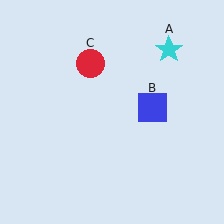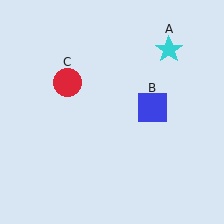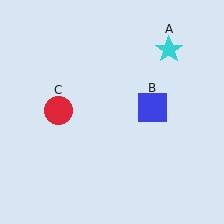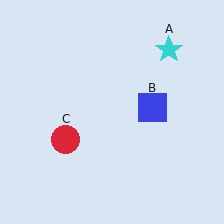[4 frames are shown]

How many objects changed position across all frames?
1 object changed position: red circle (object C).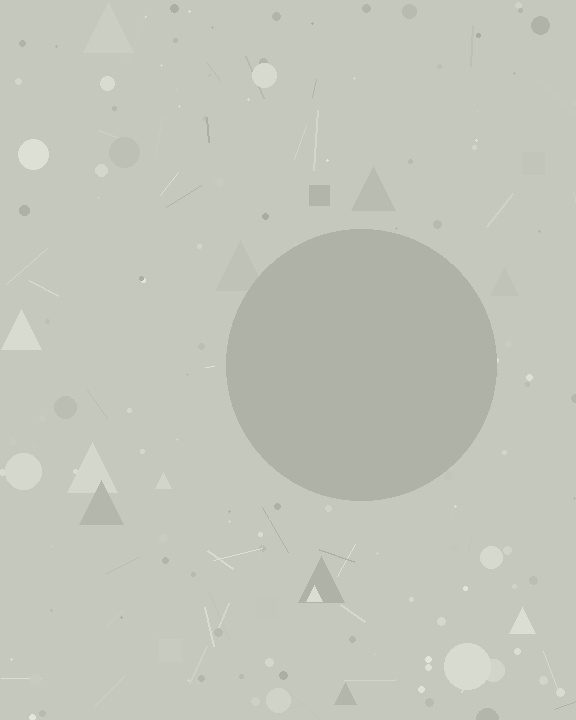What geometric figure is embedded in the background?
A circle is embedded in the background.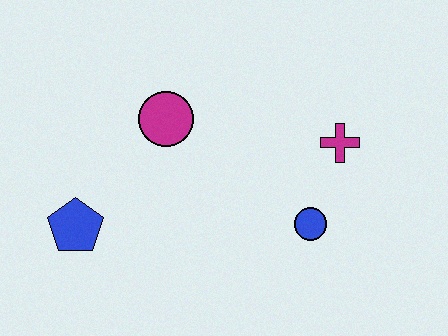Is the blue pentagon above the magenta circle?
No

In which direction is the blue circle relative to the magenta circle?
The blue circle is to the right of the magenta circle.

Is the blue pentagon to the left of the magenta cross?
Yes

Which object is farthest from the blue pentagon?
The magenta cross is farthest from the blue pentagon.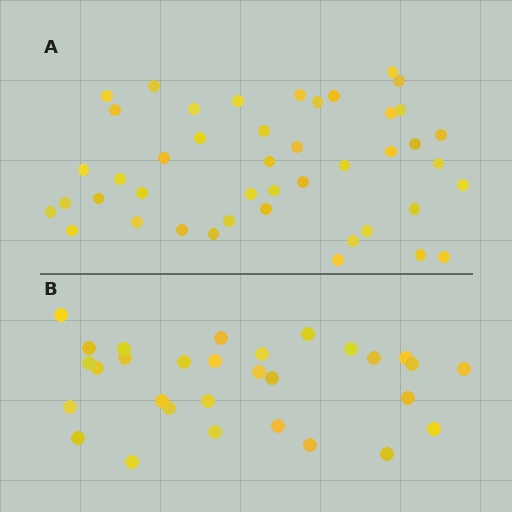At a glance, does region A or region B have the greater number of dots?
Region A (the top region) has more dots.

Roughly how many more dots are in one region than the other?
Region A has approximately 15 more dots than region B.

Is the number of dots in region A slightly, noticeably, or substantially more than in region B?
Region A has substantially more. The ratio is roughly 1.5 to 1.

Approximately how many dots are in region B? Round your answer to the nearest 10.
About 30 dots.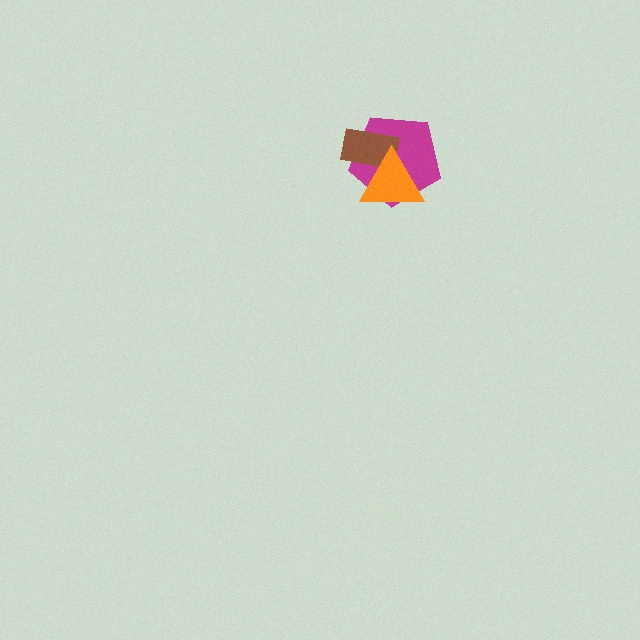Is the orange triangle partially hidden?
No, no other shape covers it.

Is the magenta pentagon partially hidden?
Yes, it is partially covered by another shape.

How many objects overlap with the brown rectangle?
2 objects overlap with the brown rectangle.